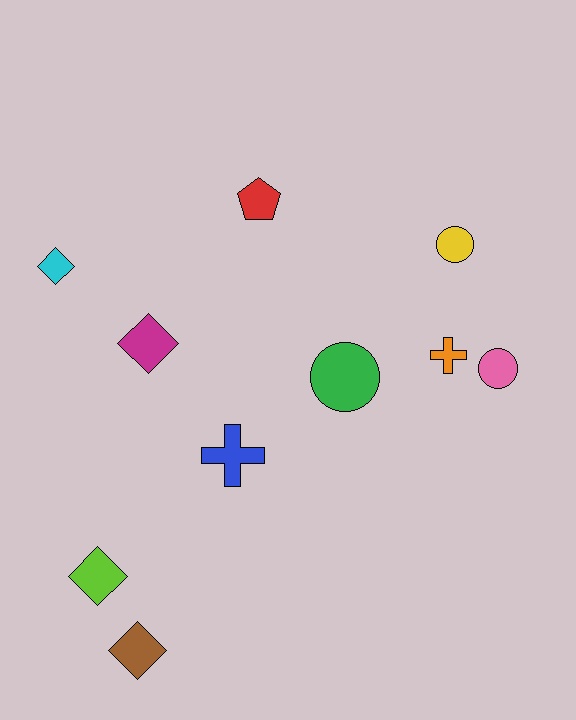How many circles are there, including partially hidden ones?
There are 3 circles.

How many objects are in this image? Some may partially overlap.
There are 10 objects.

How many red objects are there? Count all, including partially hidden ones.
There is 1 red object.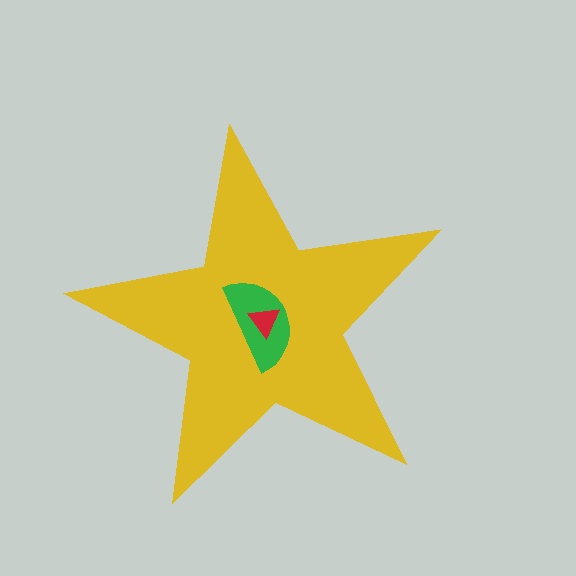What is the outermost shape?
The yellow star.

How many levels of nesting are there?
3.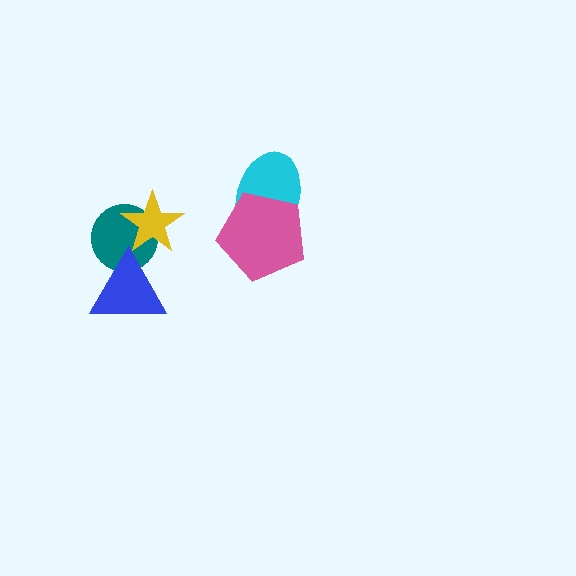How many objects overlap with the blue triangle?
1 object overlaps with the blue triangle.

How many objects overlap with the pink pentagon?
1 object overlaps with the pink pentagon.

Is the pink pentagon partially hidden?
No, no other shape covers it.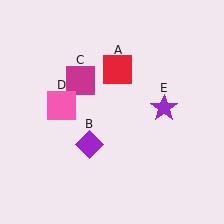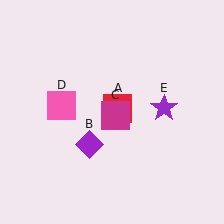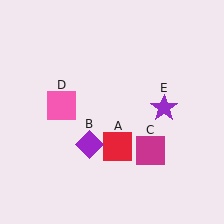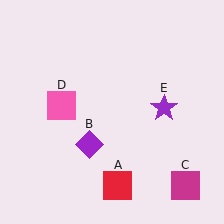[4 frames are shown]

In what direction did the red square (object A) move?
The red square (object A) moved down.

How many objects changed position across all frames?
2 objects changed position: red square (object A), magenta square (object C).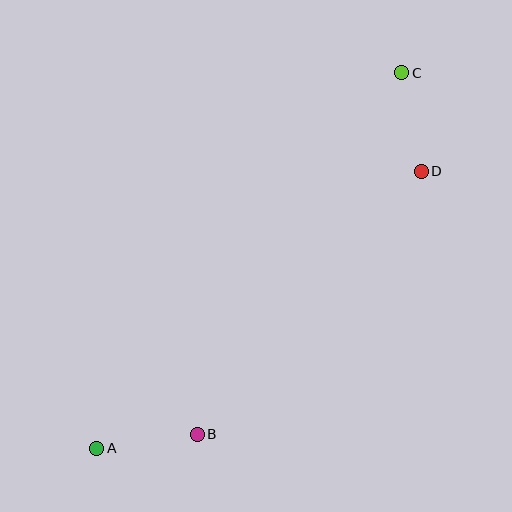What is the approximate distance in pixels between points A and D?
The distance between A and D is approximately 426 pixels.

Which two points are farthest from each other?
Points A and C are farthest from each other.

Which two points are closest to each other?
Points C and D are closest to each other.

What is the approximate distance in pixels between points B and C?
The distance between B and C is approximately 415 pixels.